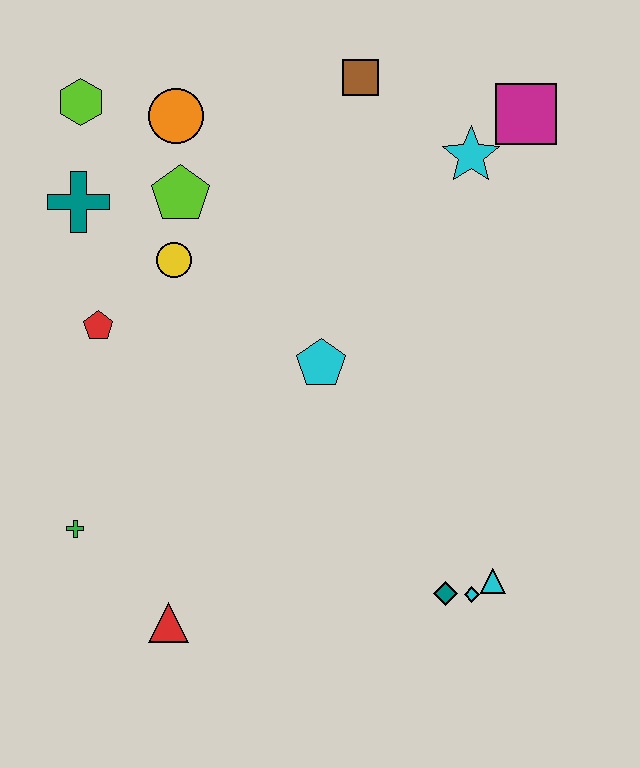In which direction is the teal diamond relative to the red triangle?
The teal diamond is to the right of the red triangle.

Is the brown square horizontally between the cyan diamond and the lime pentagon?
Yes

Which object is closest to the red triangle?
The green cross is closest to the red triangle.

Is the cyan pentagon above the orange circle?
No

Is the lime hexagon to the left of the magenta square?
Yes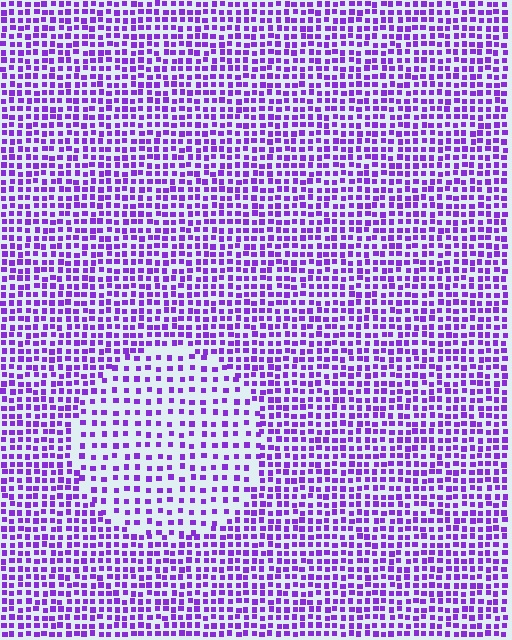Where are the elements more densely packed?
The elements are more densely packed outside the circle boundary.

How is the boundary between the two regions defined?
The boundary is defined by a change in element density (approximately 1.9x ratio). All elements are the same color, size, and shape.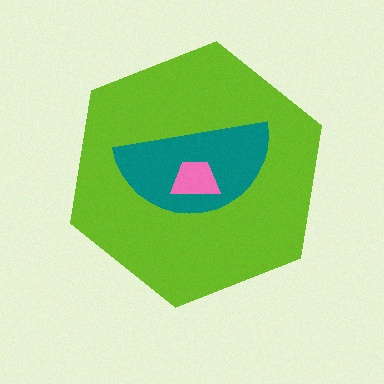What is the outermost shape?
The lime hexagon.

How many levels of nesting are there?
3.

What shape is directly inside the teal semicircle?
The pink trapezoid.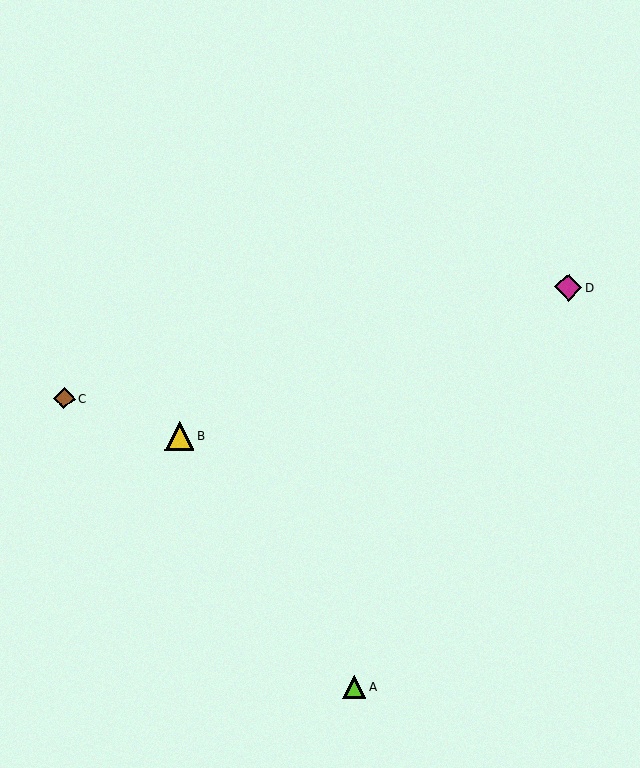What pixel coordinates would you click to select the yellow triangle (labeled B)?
Click at (180, 436) to select the yellow triangle B.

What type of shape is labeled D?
Shape D is a magenta diamond.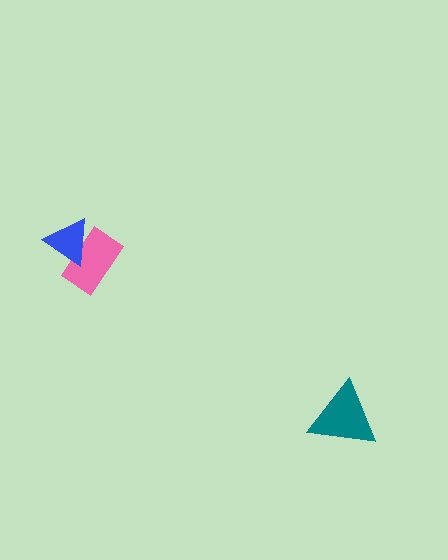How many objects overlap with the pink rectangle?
1 object overlaps with the pink rectangle.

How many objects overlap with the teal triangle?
0 objects overlap with the teal triangle.